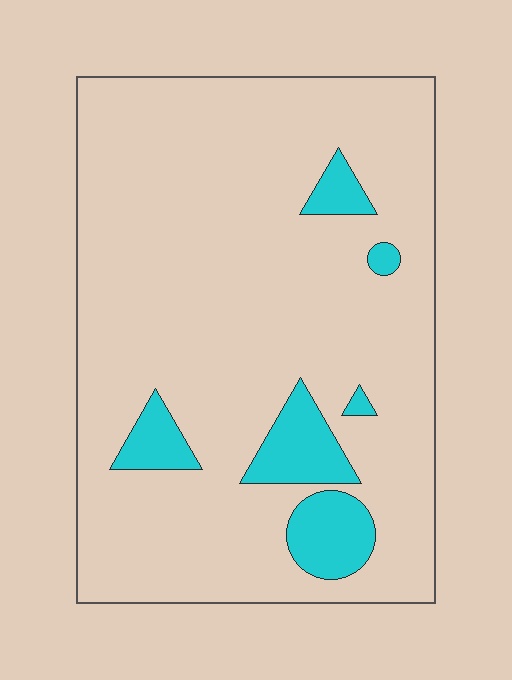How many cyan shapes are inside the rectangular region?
6.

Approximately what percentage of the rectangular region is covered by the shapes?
Approximately 10%.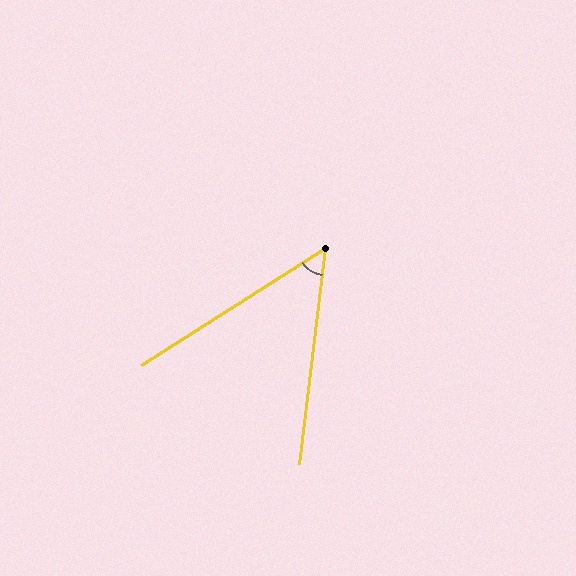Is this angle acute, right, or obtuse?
It is acute.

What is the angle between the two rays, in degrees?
Approximately 51 degrees.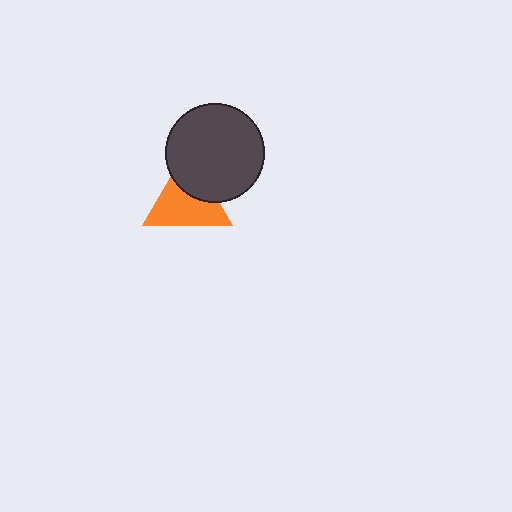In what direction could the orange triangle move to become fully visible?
The orange triangle could move toward the lower-left. That would shift it out from behind the dark gray circle entirely.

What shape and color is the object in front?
The object in front is a dark gray circle.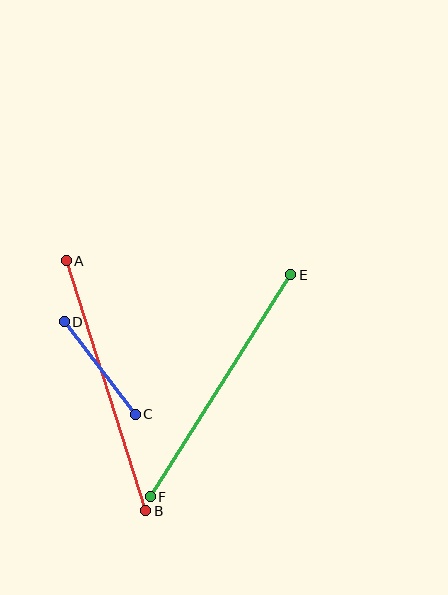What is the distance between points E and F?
The distance is approximately 263 pixels.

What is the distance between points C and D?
The distance is approximately 117 pixels.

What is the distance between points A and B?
The distance is approximately 262 pixels.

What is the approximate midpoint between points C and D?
The midpoint is at approximately (100, 368) pixels.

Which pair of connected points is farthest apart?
Points E and F are farthest apart.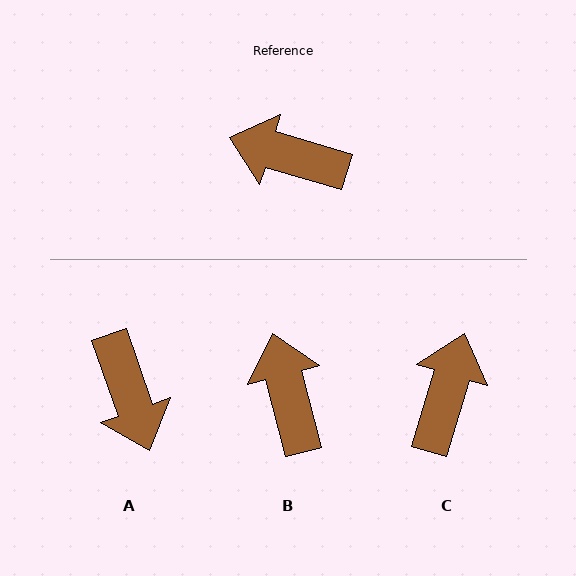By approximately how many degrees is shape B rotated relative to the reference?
Approximately 59 degrees clockwise.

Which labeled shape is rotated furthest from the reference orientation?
A, about 126 degrees away.